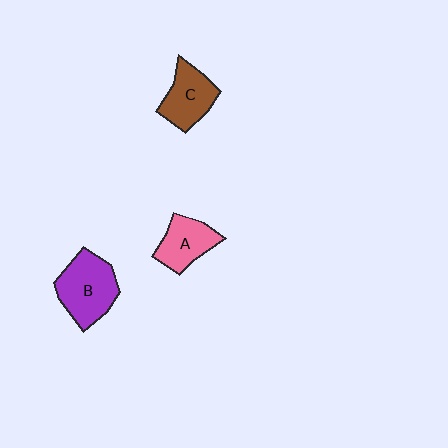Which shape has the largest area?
Shape B (purple).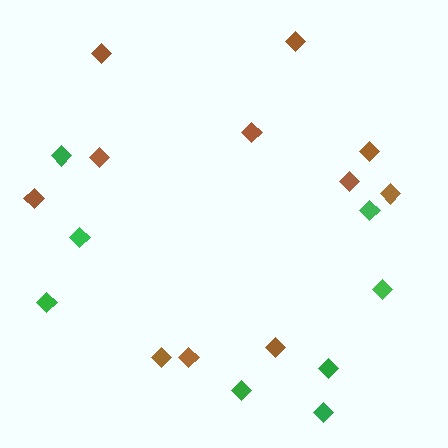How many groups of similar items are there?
There are 2 groups: one group of brown diamonds (11) and one group of green diamonds (8).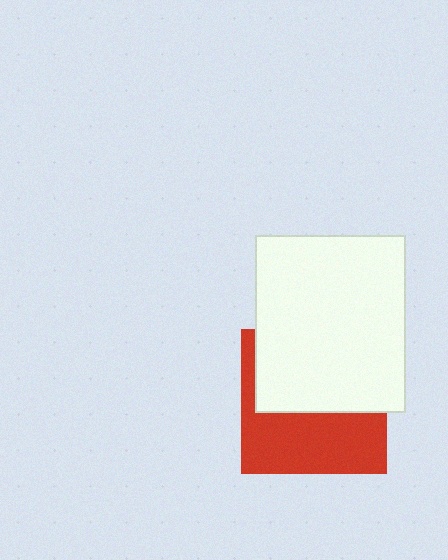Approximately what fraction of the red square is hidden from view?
Roughly 53% of the red square is hidden behind the white rectangle.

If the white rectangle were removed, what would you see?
You would see the complete red square.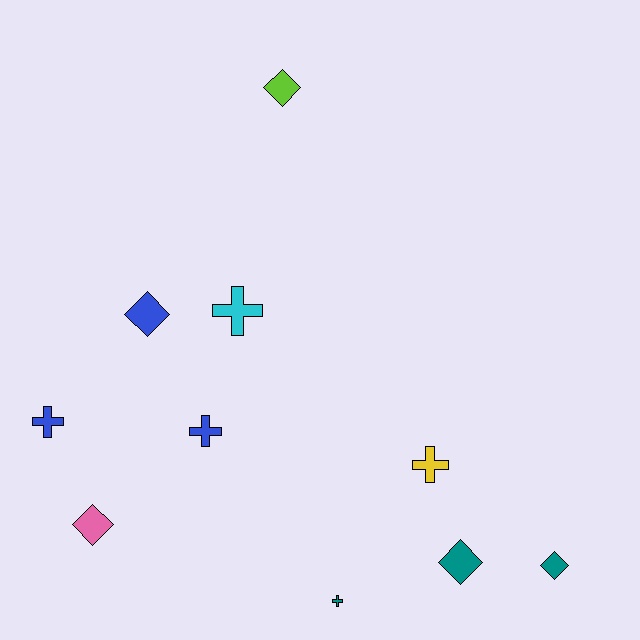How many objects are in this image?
There are 10 objects.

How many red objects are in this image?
There are no red objects.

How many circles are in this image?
There are no circles.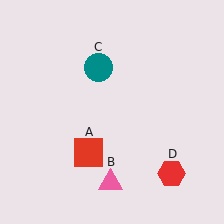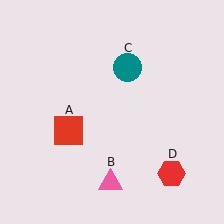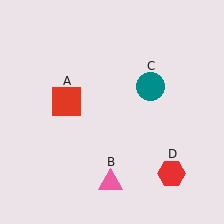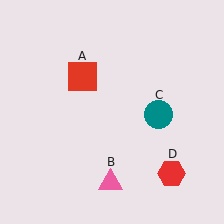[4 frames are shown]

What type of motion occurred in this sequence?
The red square (object A), teal circle (object C) rotated clockwise around the center of the scene.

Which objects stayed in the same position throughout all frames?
Pink triangle (object B) and red hexagon (object D) remained stationary.